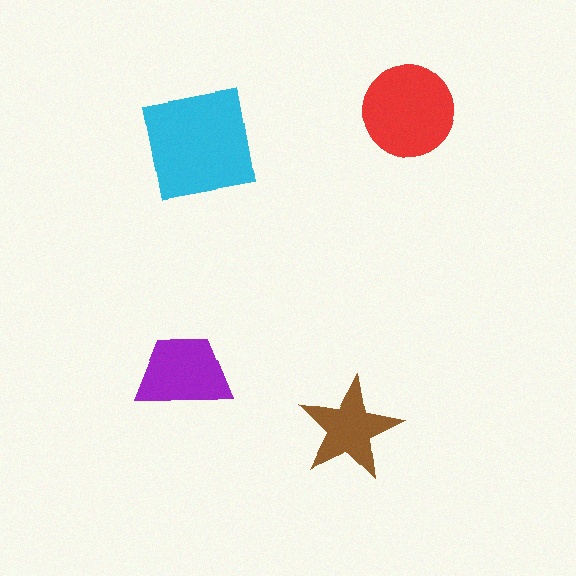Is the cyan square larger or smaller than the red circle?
Larger.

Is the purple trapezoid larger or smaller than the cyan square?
Smaller.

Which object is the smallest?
The brown star.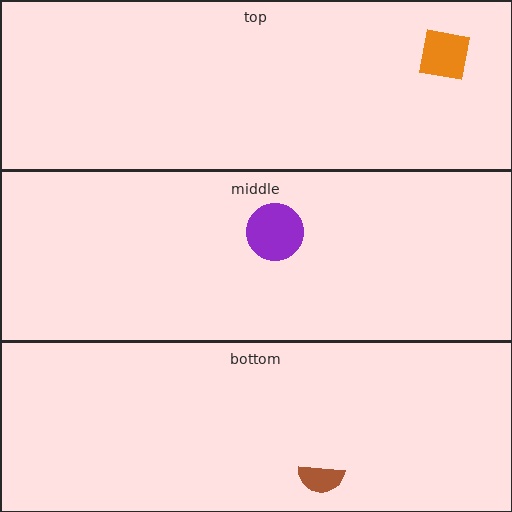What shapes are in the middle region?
The purple circle.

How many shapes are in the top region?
1.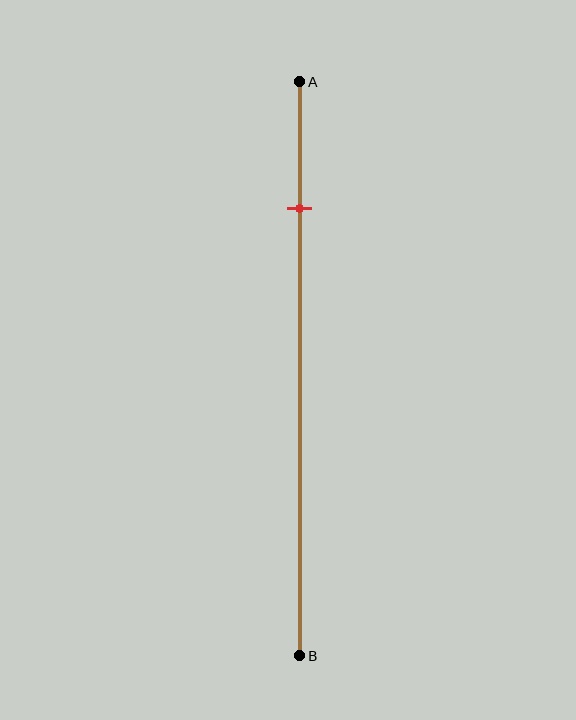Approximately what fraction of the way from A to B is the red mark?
The red mark is approximately 20% of the way from A to B.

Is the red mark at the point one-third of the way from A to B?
No, the mark is at about 20% from A, not at the 33% one-third point.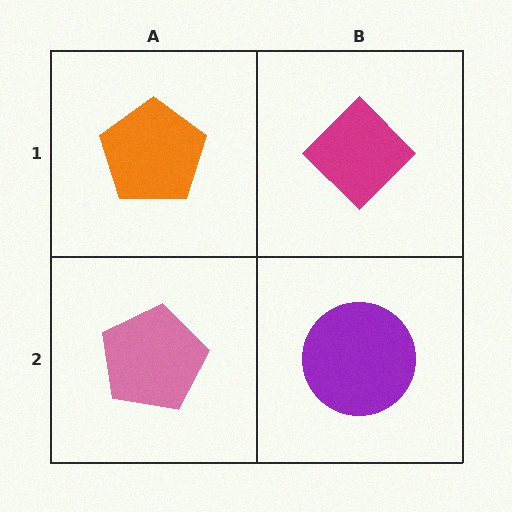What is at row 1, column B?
A magenta diamond.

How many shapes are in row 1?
2 shapes.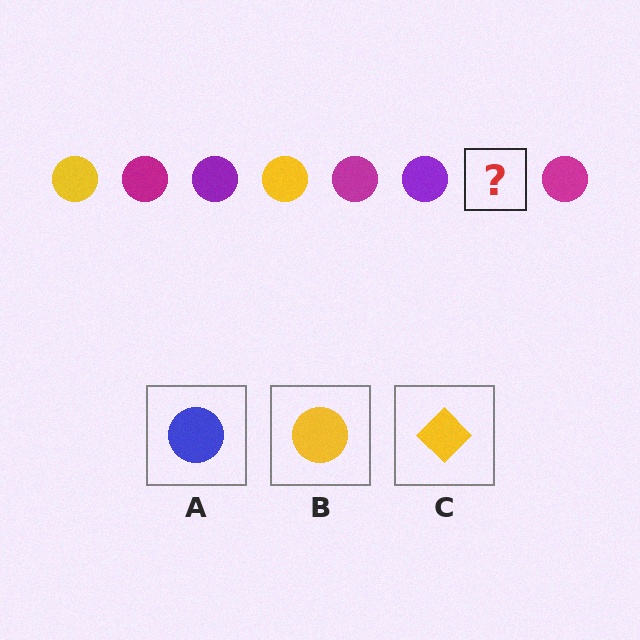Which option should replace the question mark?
Option B.